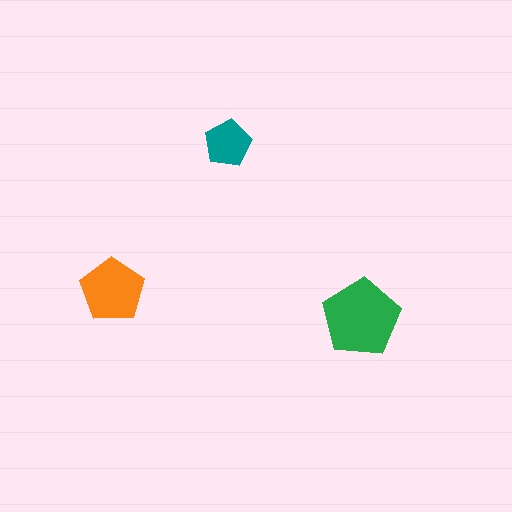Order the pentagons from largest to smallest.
the green one, the orange one, the teal one.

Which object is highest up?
The teal pentagon is topmost.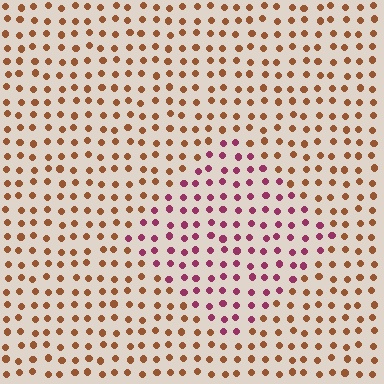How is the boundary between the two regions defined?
The boundary is defined purely by a slight shift in hue (about 52 degrees). Spacing, size, and orientation are identical on both sides.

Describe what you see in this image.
The image is filled with small brown elements in a uniform arrangement. A diamond-shaped region is visible where the elements are tinted to a slightly different hue, forming a subtle color boundary.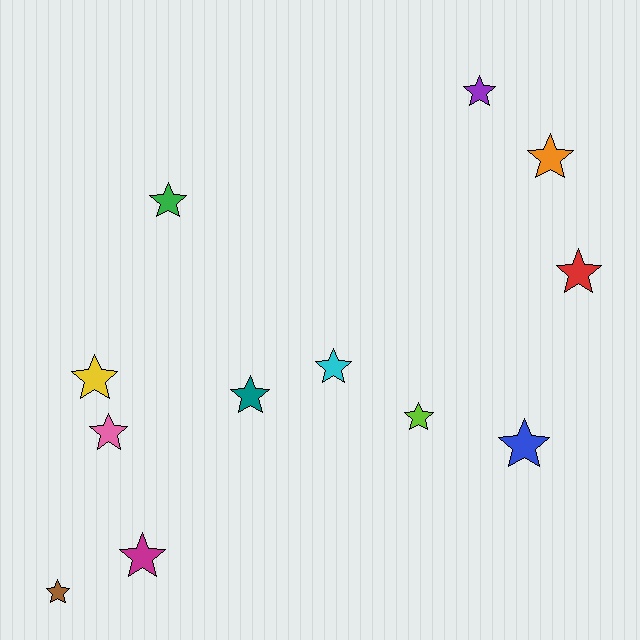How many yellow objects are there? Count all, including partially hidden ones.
There is 1 yellow object.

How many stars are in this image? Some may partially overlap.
There are 12 stars.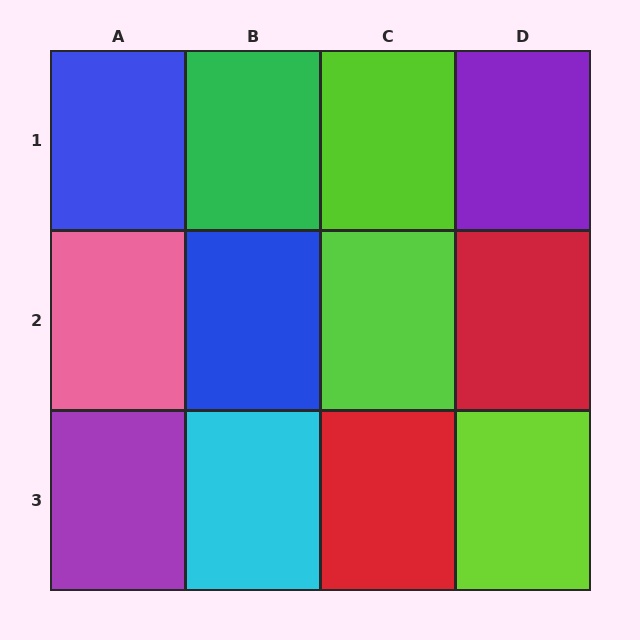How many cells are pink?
1 cell is pink.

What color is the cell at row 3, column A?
Purple.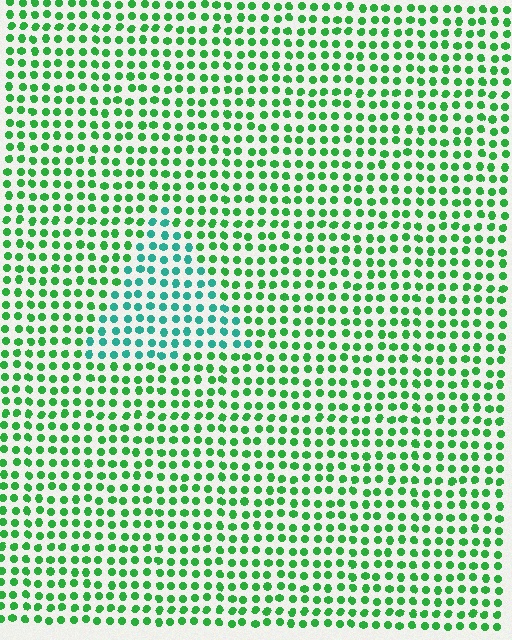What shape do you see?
I see a triangle.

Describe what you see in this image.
The image is filled with small green elements in a uniform arrangement. A triangle-shaped region is visible where the elements are tinted to a slightly different hue, forming a subtle color boundary.